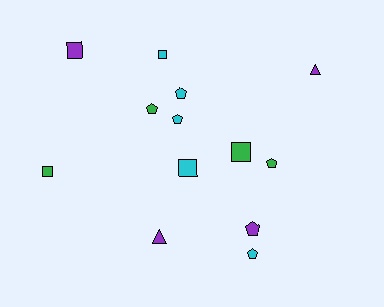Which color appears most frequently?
Cyan, with 5 objects.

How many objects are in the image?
There are 13 objects.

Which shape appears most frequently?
Pentagon, with 6 objects.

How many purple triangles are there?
There are 2 purple triangles.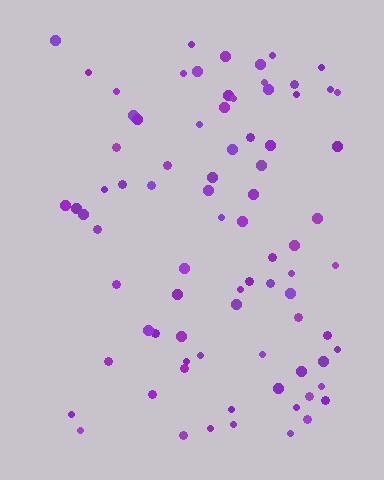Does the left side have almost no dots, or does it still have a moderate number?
Still a moderate number, just noticeably fewer than the right.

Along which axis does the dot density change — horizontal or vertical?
Horizontal.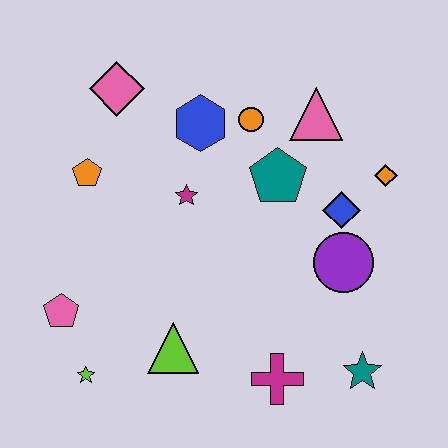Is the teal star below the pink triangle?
Yes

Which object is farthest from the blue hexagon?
The teal star is farthest from the blue hexagon.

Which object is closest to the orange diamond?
The blue diamond is closest to the orange diamond.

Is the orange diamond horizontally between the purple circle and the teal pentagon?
No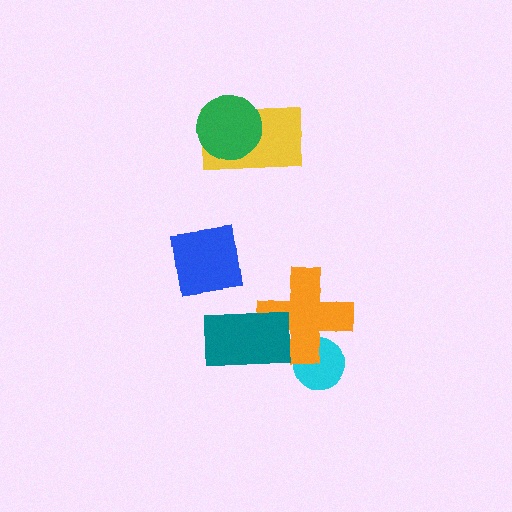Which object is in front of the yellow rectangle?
The green circle is in front of the yellow rectangle.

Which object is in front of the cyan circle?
The orange cross is in front of the cyan circle.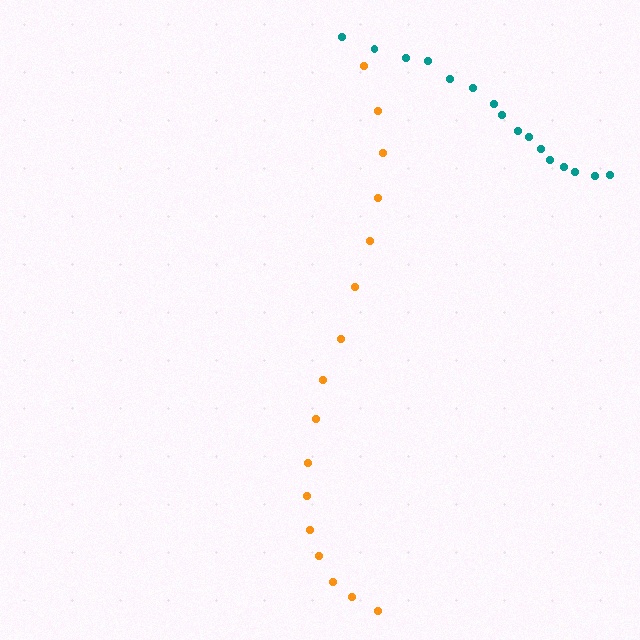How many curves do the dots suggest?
There are 2 distinct paths.